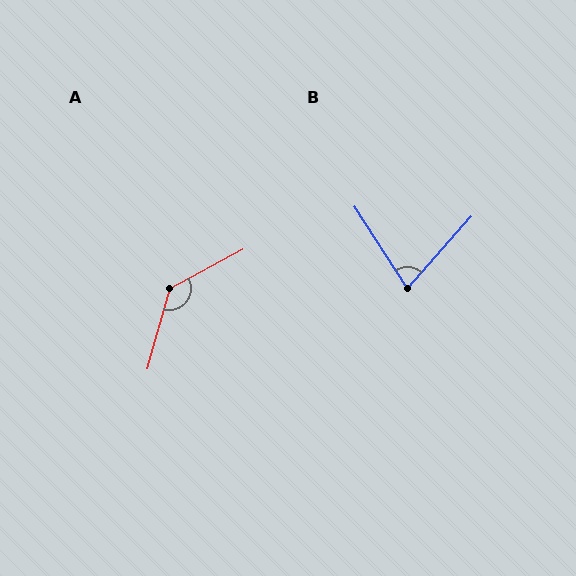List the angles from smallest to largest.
B (74°), A (134°).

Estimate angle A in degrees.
Approximately 134 degrees.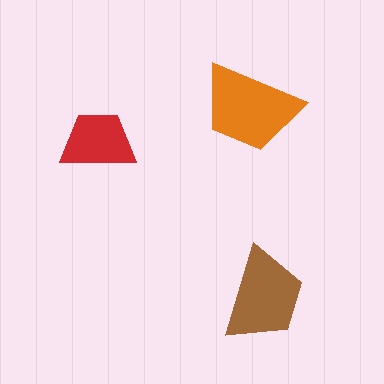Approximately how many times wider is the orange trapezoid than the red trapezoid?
About 1.5 times wider.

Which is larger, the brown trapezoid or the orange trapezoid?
The orange one.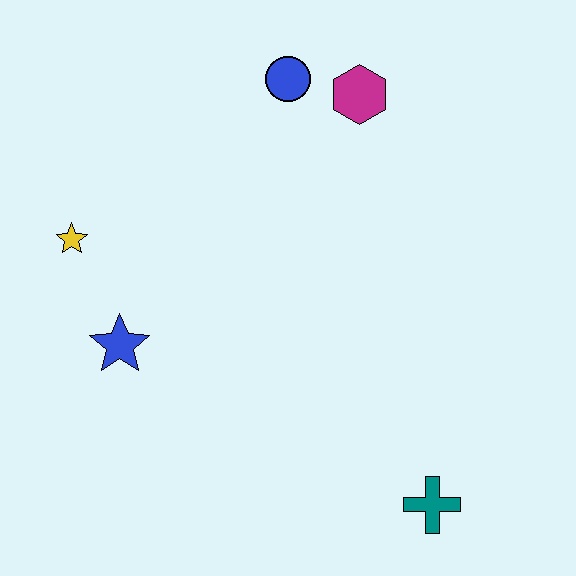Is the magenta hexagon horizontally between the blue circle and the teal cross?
Yes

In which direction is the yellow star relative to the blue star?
The yellow star is above the blue star.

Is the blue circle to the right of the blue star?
Yes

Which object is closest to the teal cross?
The blue star is closest to the teal cross.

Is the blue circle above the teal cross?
Yes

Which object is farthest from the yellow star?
The teal cross is farthest from the yellow star.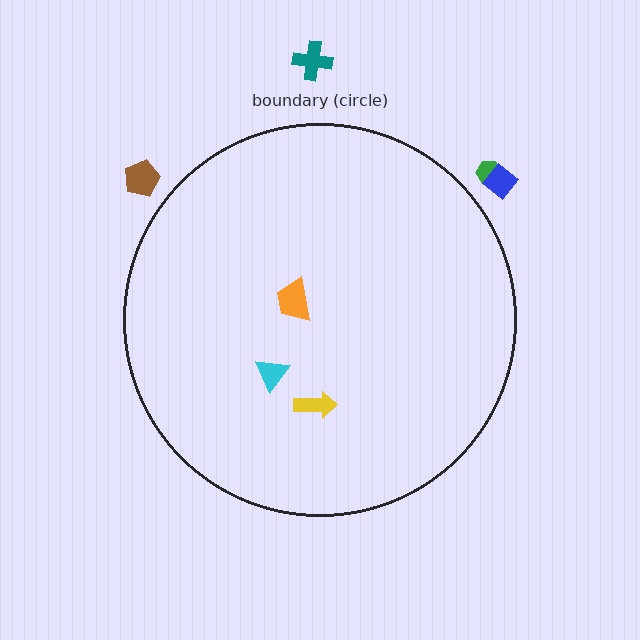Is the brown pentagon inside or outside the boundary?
Outside.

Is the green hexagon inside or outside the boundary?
Outside.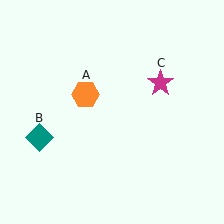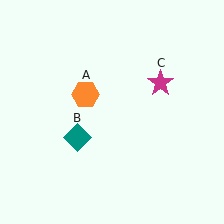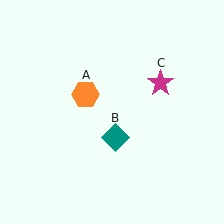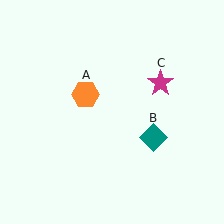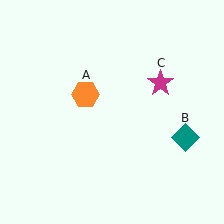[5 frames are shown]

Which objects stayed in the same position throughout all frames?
Orange hexagon (object A) and magenta star (object C) remained stationary.